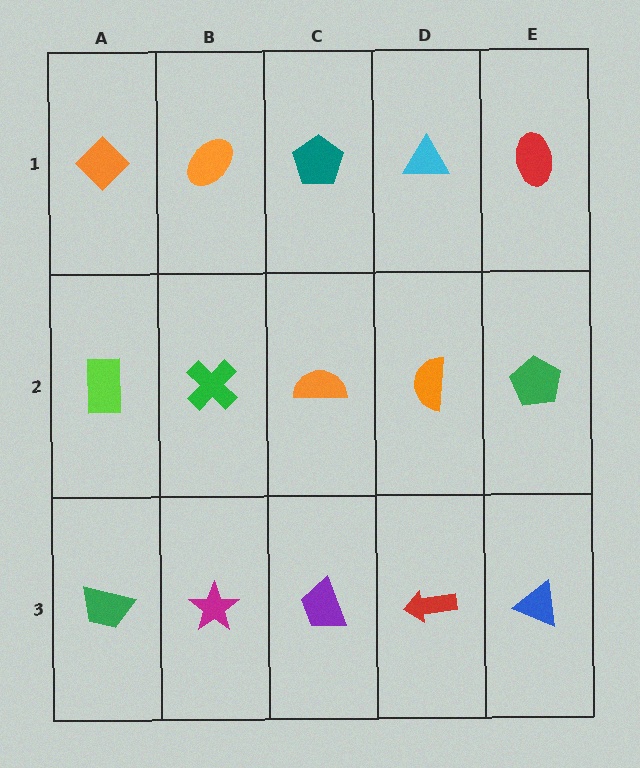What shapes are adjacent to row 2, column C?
A teal pentagon (row 1, column C), a purple trapezoid (row 3, column C), a green cross (row 2, column B), an orange semicircle (row 2, column D).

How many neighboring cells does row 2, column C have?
4.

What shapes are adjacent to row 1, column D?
An orange semicircle (row 2, column D), a teal pentagon (row 1, column C), a red ellipse (row 1, column E).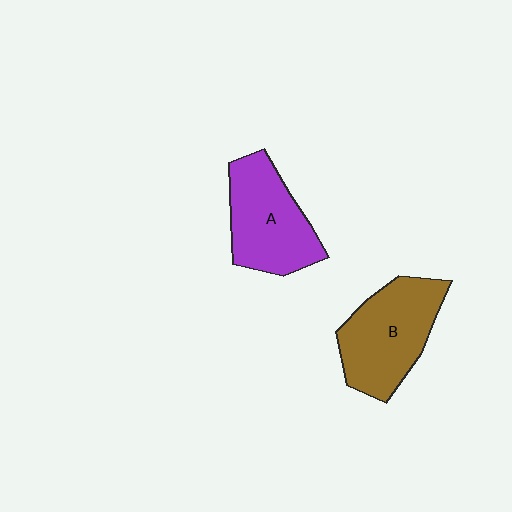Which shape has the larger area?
Shape B (brown).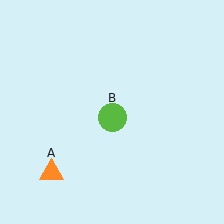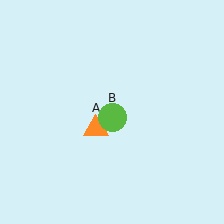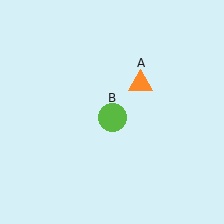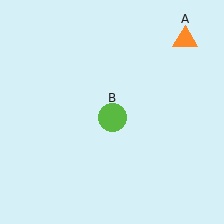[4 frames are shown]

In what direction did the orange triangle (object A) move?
The orange triangle (object A) moved up and to the right.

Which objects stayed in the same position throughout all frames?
Lime circle (object B) remained stationary.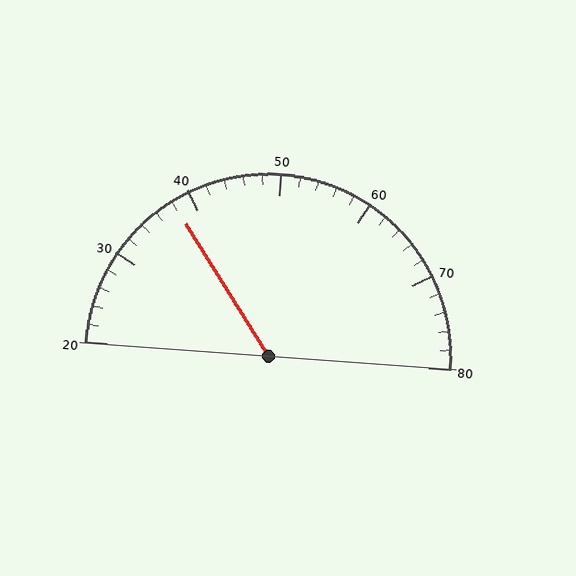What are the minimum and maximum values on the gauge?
The gauge ranges from 20 to 80.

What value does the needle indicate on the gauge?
The needle indicates approximately 38.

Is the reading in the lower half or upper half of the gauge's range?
The reading is in the lower half of the range (20 to 80).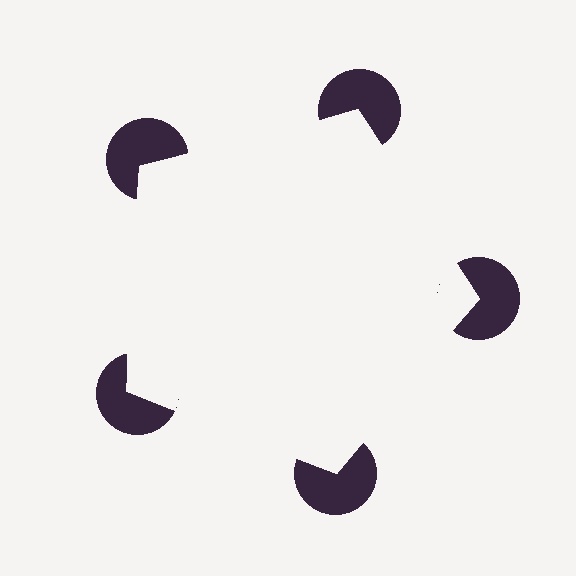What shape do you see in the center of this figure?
An illusory pentagon — its edges are inferred from the aligned wedge cuts in the pac-man discs, not physically drawn.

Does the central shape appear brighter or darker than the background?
It typically appears slightly brighter than the background, even though no actual brightness change is drawn.